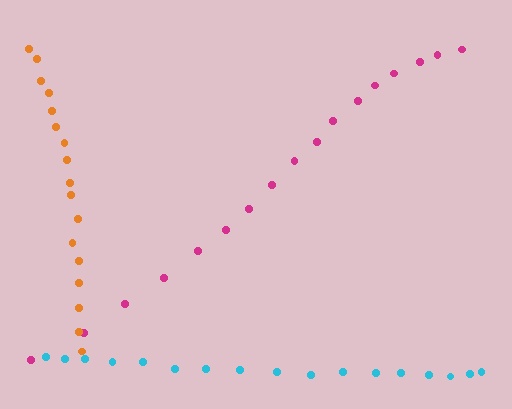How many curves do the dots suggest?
There are 3 distinct paths.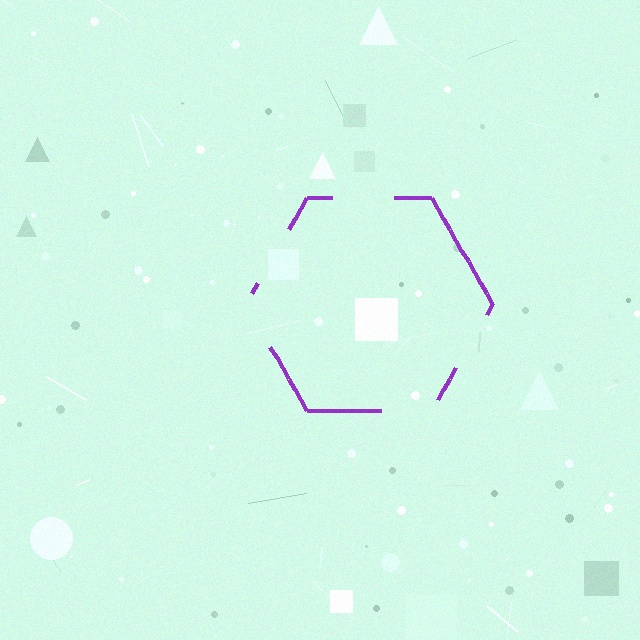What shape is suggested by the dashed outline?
The dashed outline suggests a hexagon.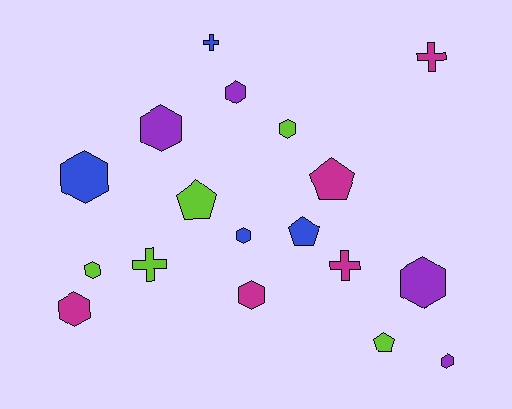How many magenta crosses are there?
There are 2 magenta crosses.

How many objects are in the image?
There are 18 objects.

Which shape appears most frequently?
Hexagon, with 10 objects.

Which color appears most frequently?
Magenta, with 5 objects.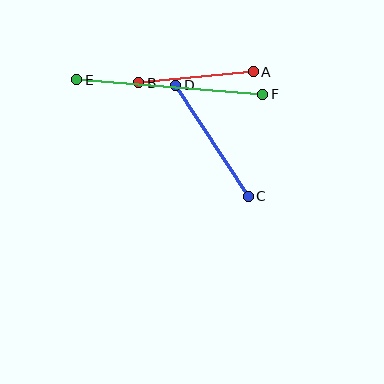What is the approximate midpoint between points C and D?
The midpoint is at approximately (212, 141) pixels.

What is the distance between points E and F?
The distance is approximately 187 pixels.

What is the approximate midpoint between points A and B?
The midpoint is at approximately (196, 77) pixels.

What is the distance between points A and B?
The distance is approximately 115 pixels.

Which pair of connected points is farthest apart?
Points E and F are farthest apart.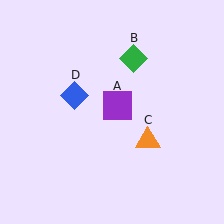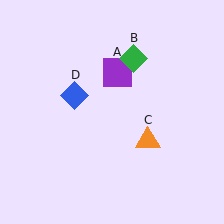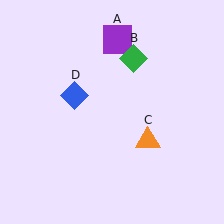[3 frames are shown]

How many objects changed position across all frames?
1 object changed position: purple square (object A).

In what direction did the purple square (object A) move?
The purple square (object A) moved up.